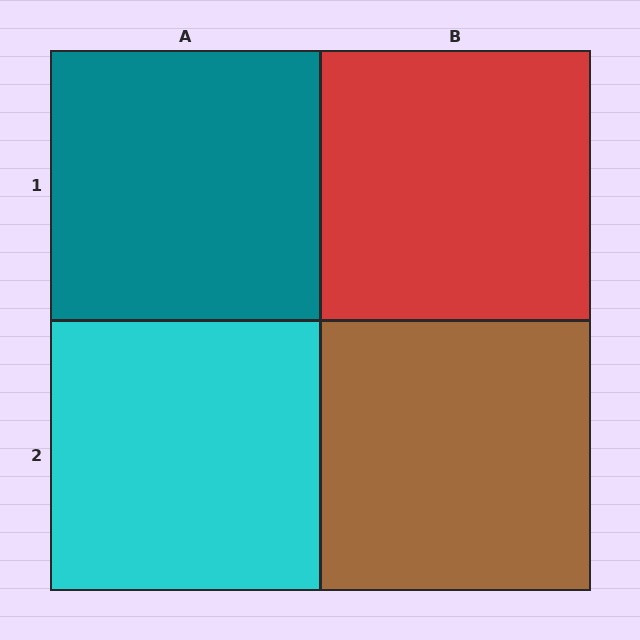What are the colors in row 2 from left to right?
Cyan, brown.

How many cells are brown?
1 cell is brown.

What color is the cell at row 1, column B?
Red.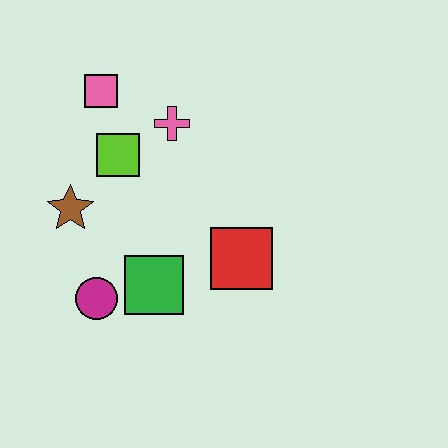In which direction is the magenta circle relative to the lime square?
The magenta circle is below the lime square.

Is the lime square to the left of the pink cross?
Yes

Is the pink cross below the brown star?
No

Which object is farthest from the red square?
The pink square is farthest from the red square.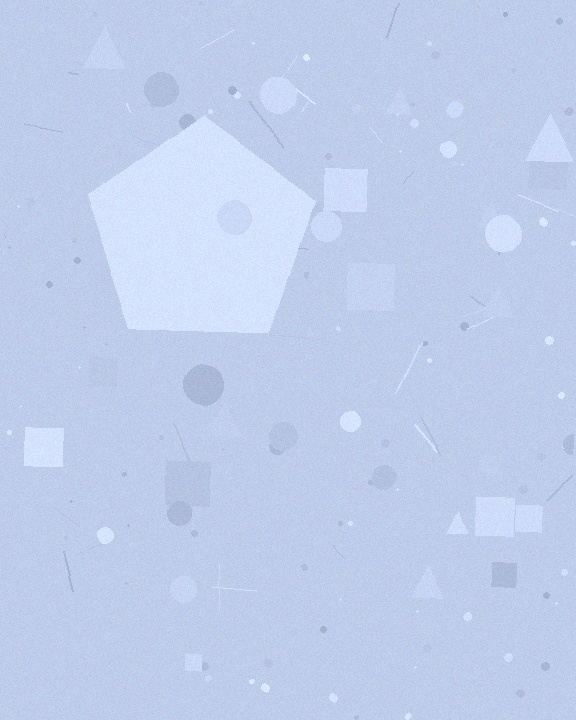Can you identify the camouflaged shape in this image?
The camouflaged shape is a pentagon.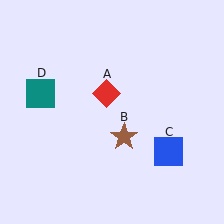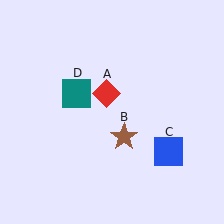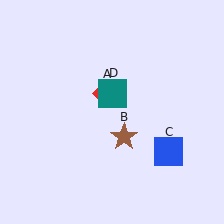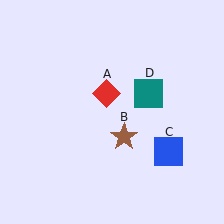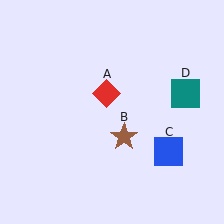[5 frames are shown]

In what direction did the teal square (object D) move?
The teal square (object D) moved right.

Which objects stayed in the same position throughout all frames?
Red diamond (object A) and brown star (object B) and blue square (object C) remained stationary.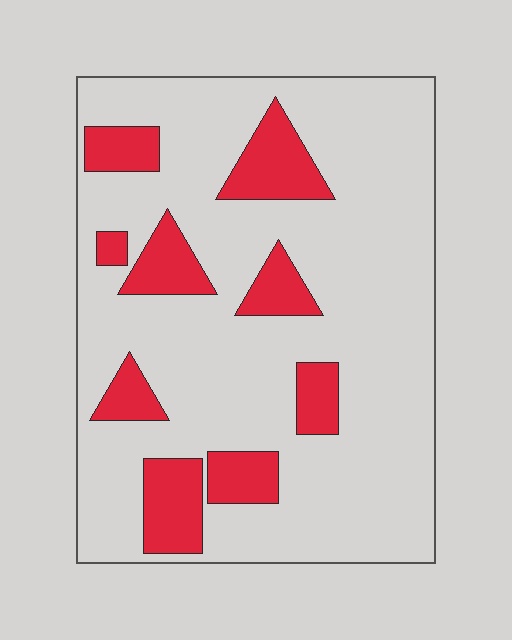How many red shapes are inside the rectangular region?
9.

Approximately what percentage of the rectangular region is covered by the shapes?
Approximately 20%.